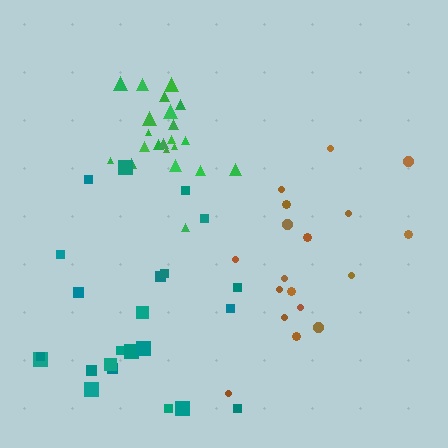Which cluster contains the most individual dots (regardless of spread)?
Green (23).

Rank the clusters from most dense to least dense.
green, brown, teal.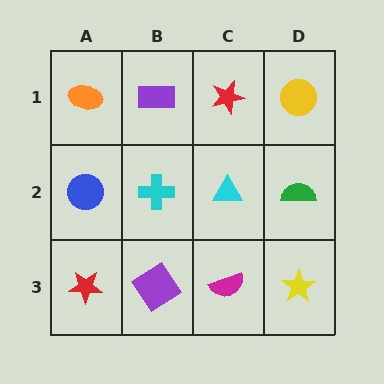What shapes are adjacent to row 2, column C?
A red star (row 1, column C), a magenta semicircle (row 3, column C), a cyan cross (row 2, column B), a green semicircle (row 2, column D).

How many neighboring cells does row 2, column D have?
3.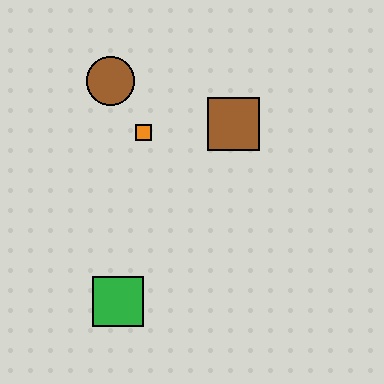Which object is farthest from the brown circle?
The green square is farthest from the brown circle.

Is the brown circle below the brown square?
No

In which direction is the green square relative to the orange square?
The green square is below the orange square.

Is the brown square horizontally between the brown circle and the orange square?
No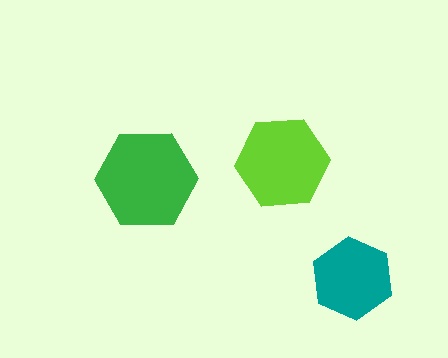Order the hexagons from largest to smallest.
the green one, the lime one, the teal one.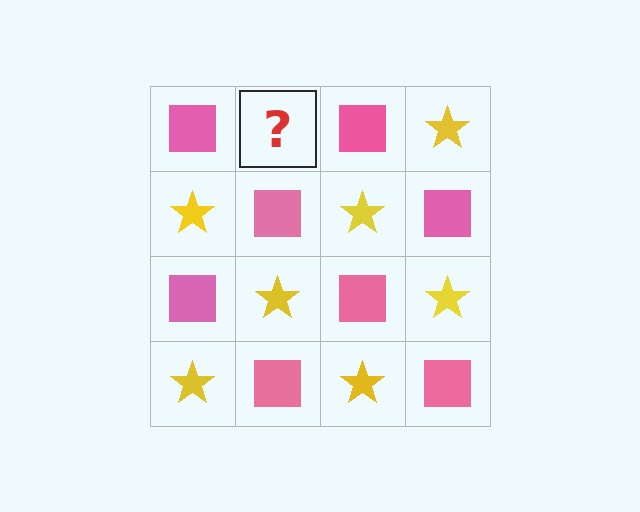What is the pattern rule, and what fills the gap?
The rule is that it alternates pink square and yellow star in a checkerboard pattern. The gap should be filled with a yellow star.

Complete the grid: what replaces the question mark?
The question mark should be replaced with a yellow star.